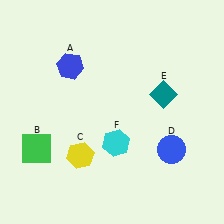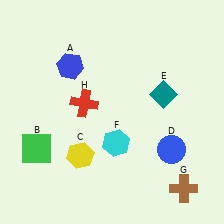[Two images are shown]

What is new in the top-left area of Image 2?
A red cross (H) was added in the top-left area of Image 2.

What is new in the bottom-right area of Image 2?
A brown cross (G) was added in the bottom-right area of Image 2.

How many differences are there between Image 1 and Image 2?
There are 2 differences between the two images.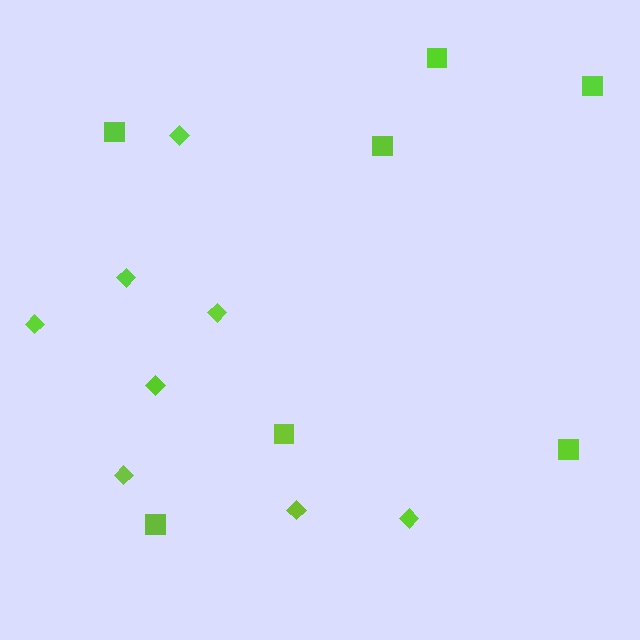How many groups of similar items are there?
There are 2 groups: one group of squares (7) and one group of diamonds (8).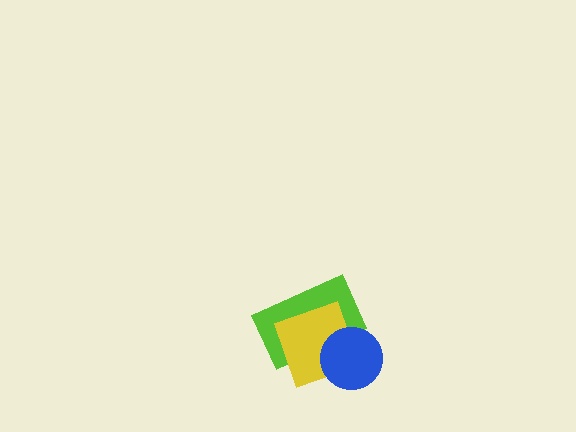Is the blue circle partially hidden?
No, no other shape covers it.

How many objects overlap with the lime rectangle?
2 objects overlap with the lime rectangle.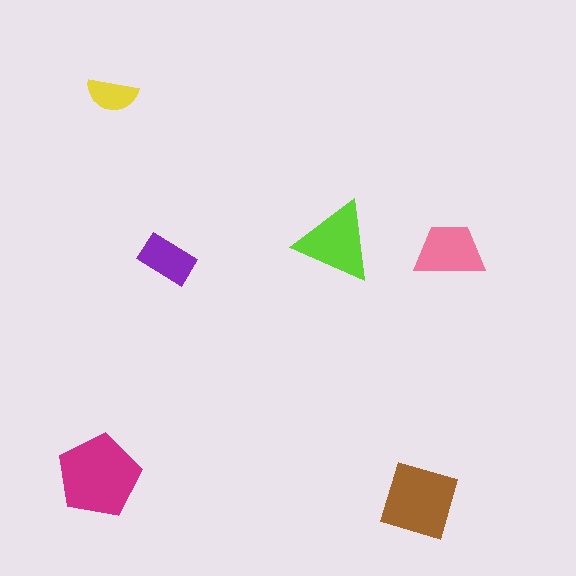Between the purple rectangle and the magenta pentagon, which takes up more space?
The magenta pentagon.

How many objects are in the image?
There are 6 objects in the image.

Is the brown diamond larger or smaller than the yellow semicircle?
Larger.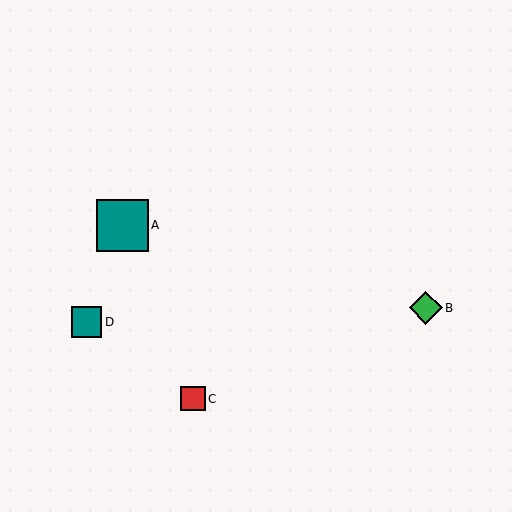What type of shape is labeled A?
Shape A is a teal square.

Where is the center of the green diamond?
The center of the green diamond is at (426, 308).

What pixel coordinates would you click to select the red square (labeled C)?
Click at (193, 399) to select the red square C.